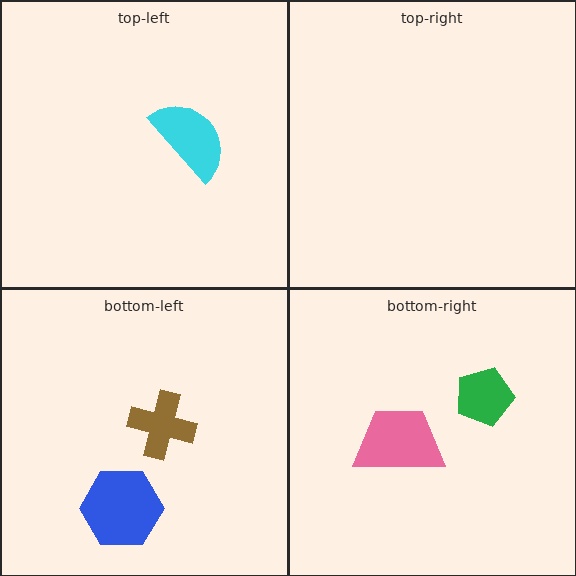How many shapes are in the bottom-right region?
2.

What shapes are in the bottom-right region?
The green pentagon, the pink trapezoid.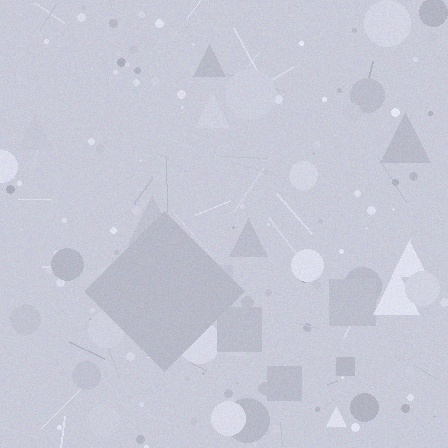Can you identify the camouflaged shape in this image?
The camouflaged shape is a diamond.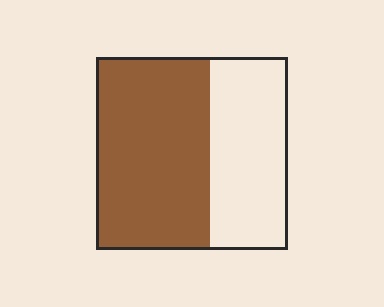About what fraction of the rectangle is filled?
About three fifths (3/5).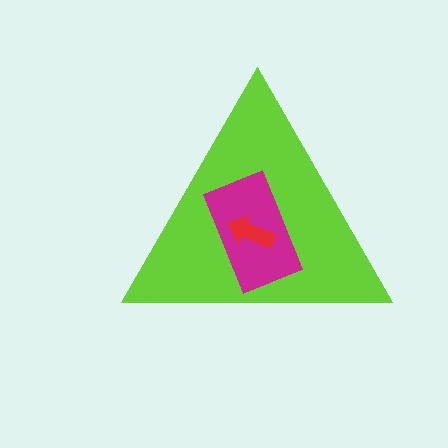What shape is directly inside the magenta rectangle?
The red arrow.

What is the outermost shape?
The lime triangle.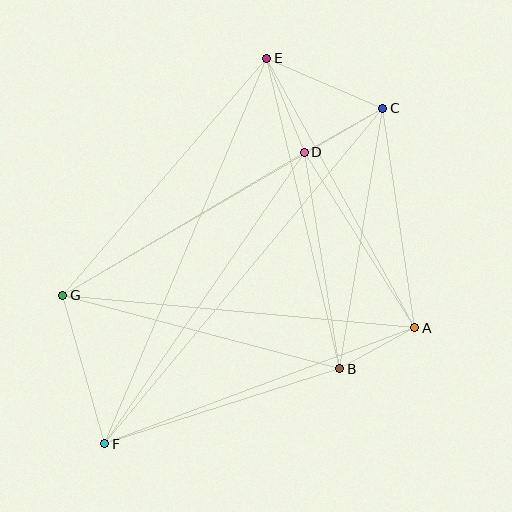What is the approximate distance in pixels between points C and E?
The distance between C and E is approximately 126 pixels.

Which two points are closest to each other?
Points A and B are closest to each other.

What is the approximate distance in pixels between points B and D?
The distance between B and D is approximately 219 pixels.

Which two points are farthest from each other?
Points C and F are farthest from each other.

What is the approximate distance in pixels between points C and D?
The distance between C and D is approximately 90 pixels.